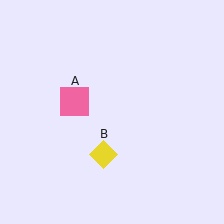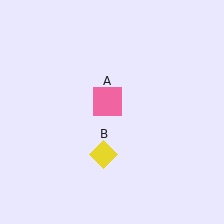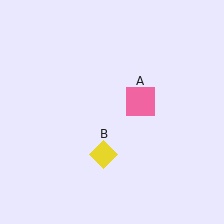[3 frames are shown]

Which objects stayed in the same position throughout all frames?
Yellow diamond (object B) remained stationary.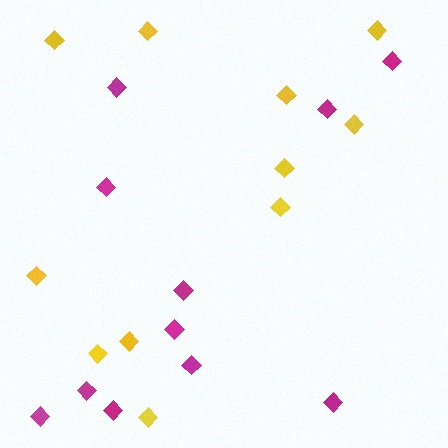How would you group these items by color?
There are 2 groups: one group of magenta diamonds (11) and one group of yellow diamonds (11).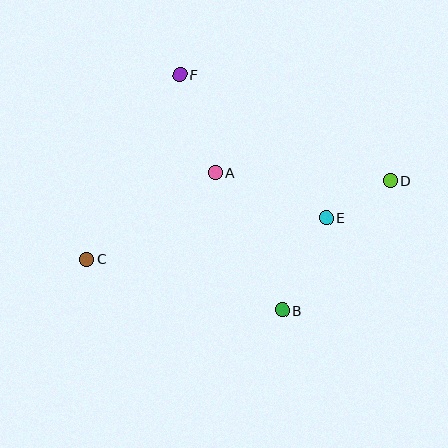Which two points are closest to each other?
Points D and E are closest to each other.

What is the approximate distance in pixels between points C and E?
The distance between C and E is approximately 243 pixels.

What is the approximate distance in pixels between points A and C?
The distance between A and C is approximately 155 pixels.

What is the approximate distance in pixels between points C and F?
The distance between C and F is approximately 206 pixels.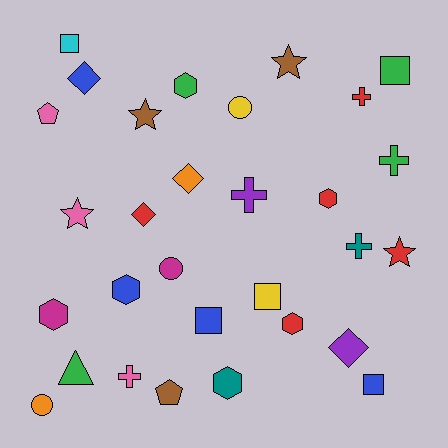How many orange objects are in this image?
There are 2 orange objects.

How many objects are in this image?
There are 30 objects.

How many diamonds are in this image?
There are 4 diamonds.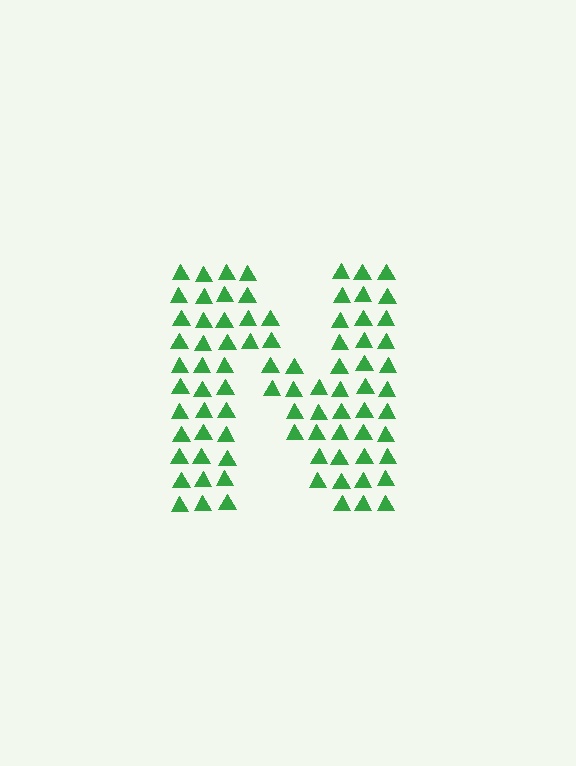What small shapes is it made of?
It is made of small triangles.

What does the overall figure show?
The overall figure shows the letter N.